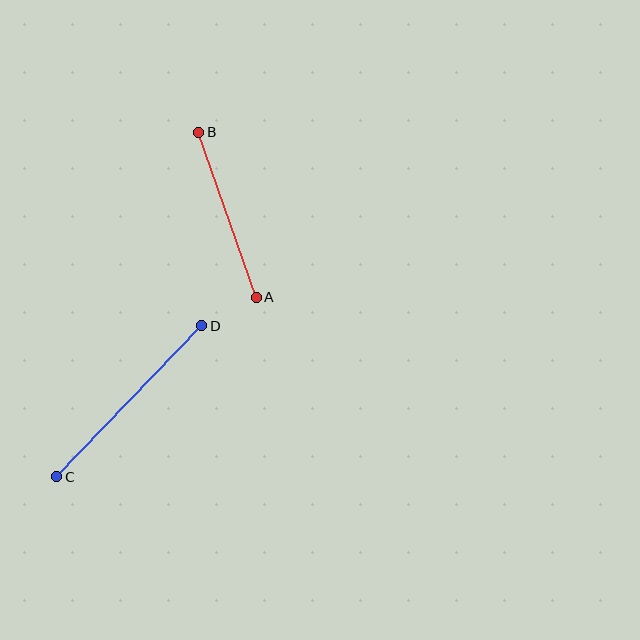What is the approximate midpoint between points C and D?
The midpoint is at approximately (129, 401) pixels.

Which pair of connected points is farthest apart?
Points C and D are farthest apart.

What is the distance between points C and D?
The distance is approximately 210 pixels.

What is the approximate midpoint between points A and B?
The midpoint is at approximately (227, 215) pixels.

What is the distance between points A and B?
The distance is approximately 175 pixels.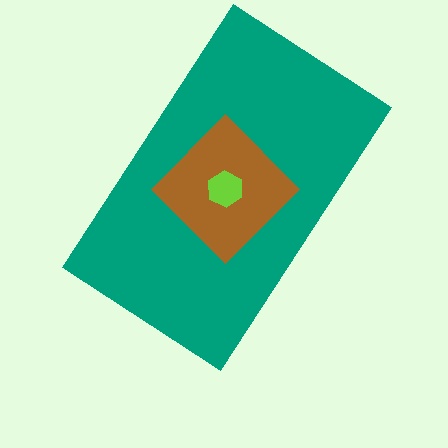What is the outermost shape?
The teal rectangle.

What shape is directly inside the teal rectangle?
The brown diamond.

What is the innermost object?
The lime hexagon.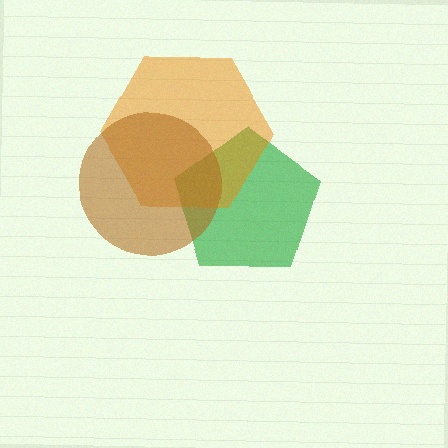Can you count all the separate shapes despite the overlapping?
Yes, there are 3 separate shapes.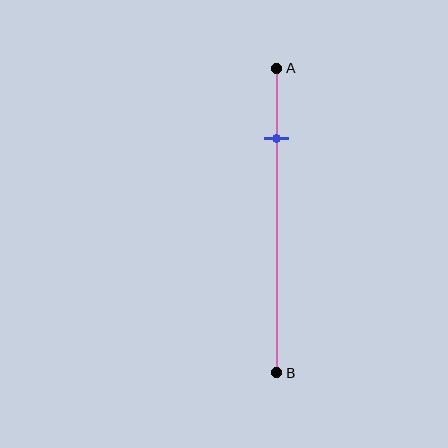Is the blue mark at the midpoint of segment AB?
No, the mark is at about 25% from A, not at the 50% midpoint.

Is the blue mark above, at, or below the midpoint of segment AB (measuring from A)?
The blue mark is above the midpoint of segment AB.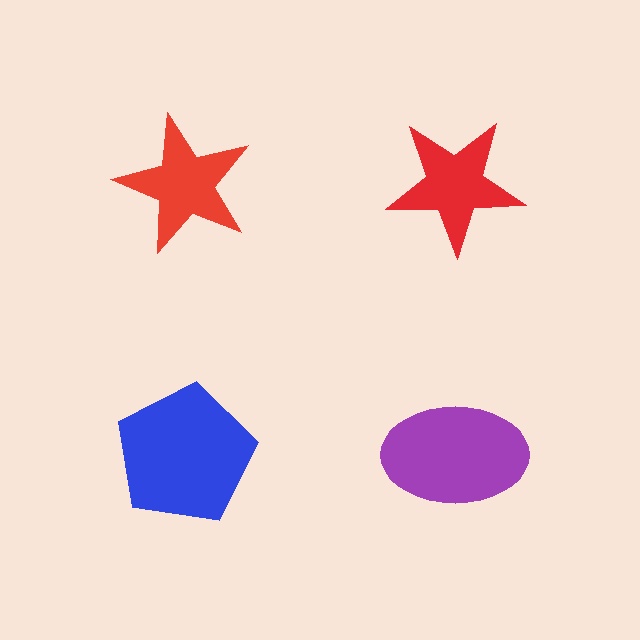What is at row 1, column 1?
A red star.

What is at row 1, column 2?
A red star.